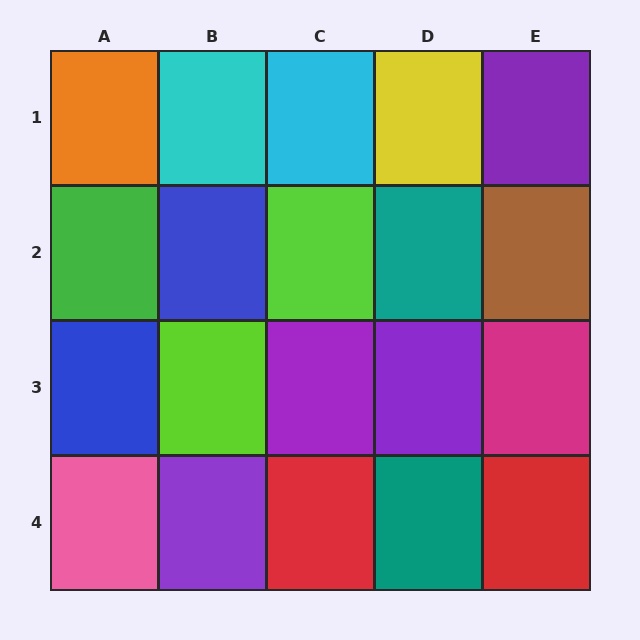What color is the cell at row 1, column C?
Cyan.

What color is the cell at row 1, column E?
Purple.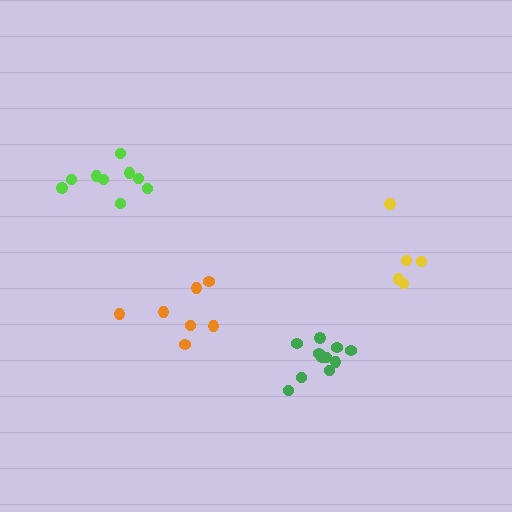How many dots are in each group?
Group 1: 11 dots, Group 2: 5 dots, Group 3: 7 dots, Group 4: 9 dots (32 total).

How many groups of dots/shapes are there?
There are 4 groups.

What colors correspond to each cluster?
The clusters are colored: green, yellow, orange, lime.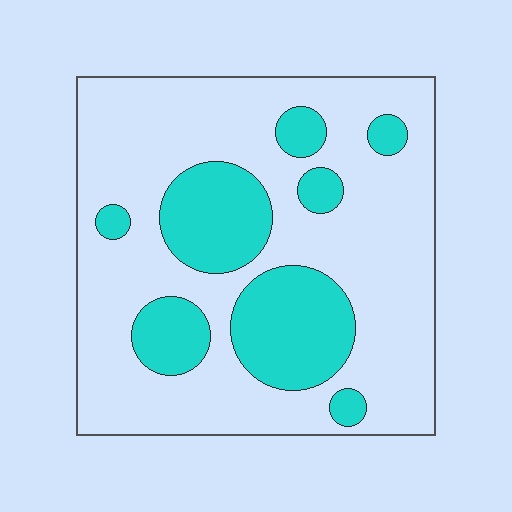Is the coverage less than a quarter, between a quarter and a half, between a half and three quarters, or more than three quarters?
Between a quarter and a half.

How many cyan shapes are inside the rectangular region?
8.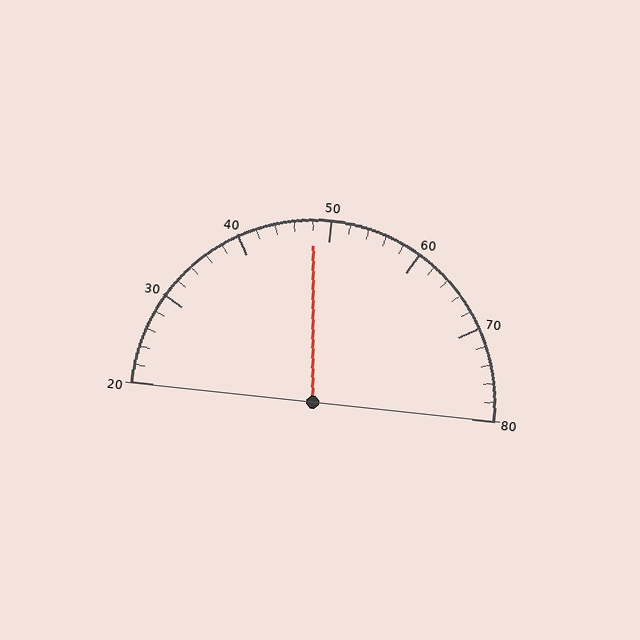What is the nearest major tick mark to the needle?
The nearest major tick mark is 50.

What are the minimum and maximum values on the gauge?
The gauge ranges from 20 to 80.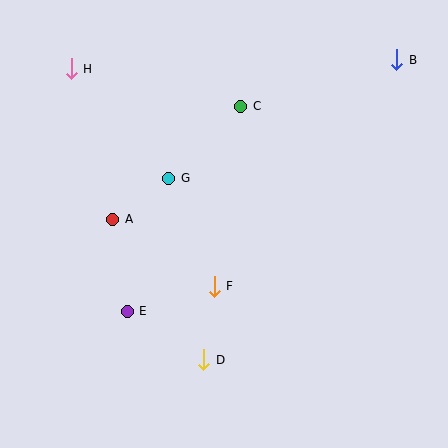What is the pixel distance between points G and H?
The distance between G and H is 146 pixels.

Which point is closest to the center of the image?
Point F at (214, 286) is closest to the center.